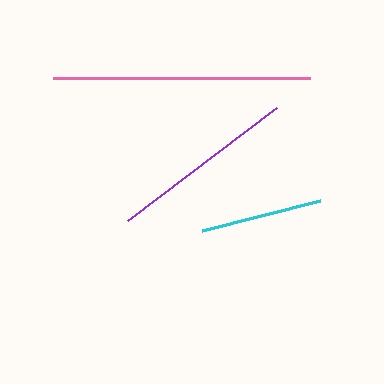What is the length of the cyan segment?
The cyan segment is approximately 122 pixels long.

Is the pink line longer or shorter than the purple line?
The pink line is longer than the purple line.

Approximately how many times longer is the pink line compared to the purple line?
The pink line is approximately 1.4 times the length of the purple line.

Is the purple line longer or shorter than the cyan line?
The purple line is longer than the cyan line.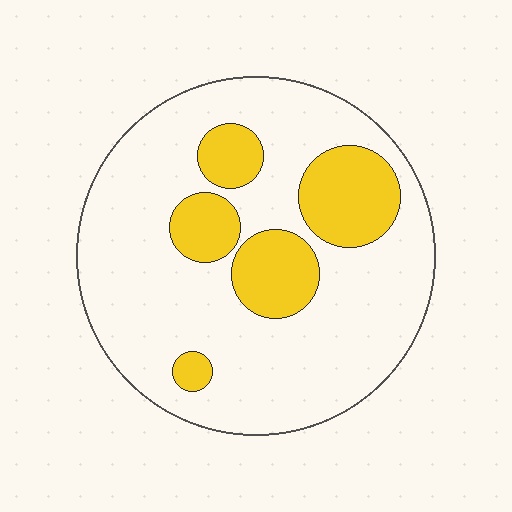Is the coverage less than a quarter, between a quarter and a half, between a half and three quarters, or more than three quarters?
Less than a quarter.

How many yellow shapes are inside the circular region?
5.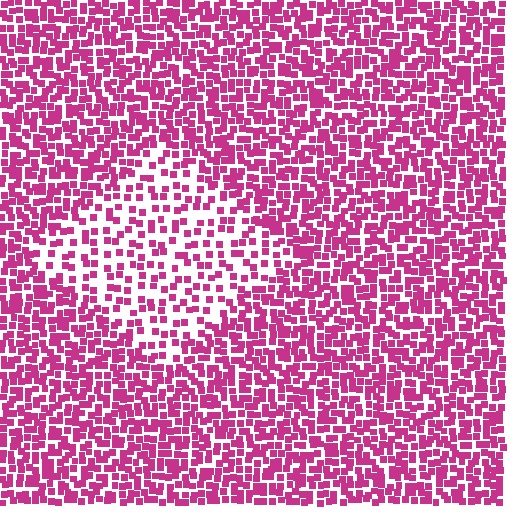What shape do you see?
I see a diamond.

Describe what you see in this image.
The image contains small magenta elements arranged at two different densities. A diamond-shaped region is visible where the elements are less densely packed than the surrounding area.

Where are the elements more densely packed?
The elements are more densely packed outside the diamond boundary.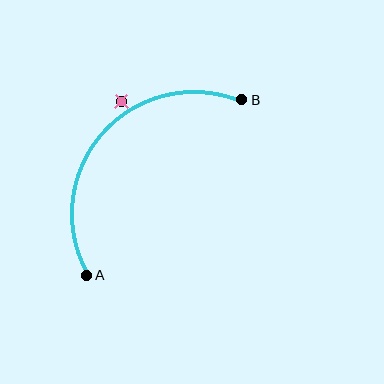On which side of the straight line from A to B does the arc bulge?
The arc bulges above and to the left of the straight line connecting A and B.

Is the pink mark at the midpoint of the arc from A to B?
No — the pink mark does not lie on the arc at all. It sits slightly outside the curve.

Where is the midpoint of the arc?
The arc midpoint is the point on the curve farthest from the straight line joining A and B. It sits above and to the left of that line.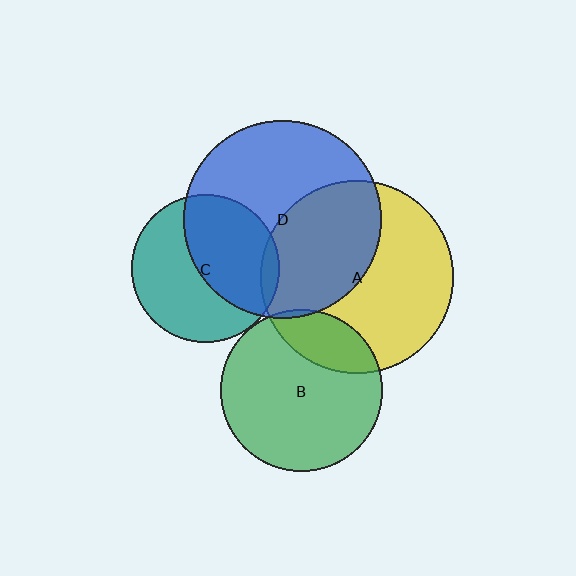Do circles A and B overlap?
Yes.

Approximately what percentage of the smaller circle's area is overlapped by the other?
Approximately 20%.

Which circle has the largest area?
Circle D (blue).